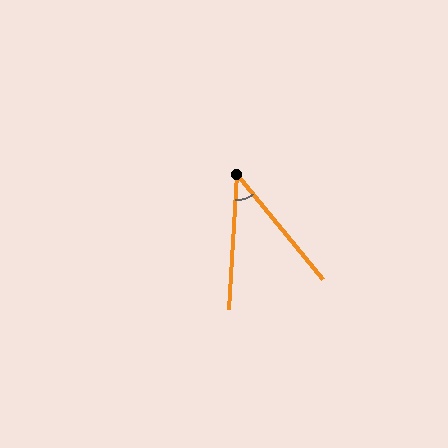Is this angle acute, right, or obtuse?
It is acute.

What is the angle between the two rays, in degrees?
Approximately 43 degrees.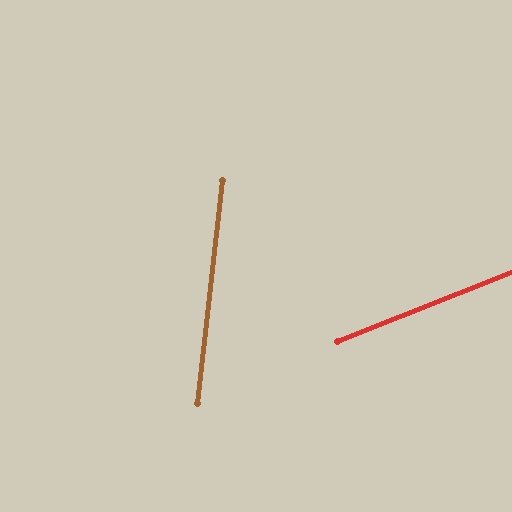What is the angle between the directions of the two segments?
Approximately 62 degrees.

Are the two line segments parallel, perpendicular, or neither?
Neither parallel nor perpendicular — they differ by about 62°.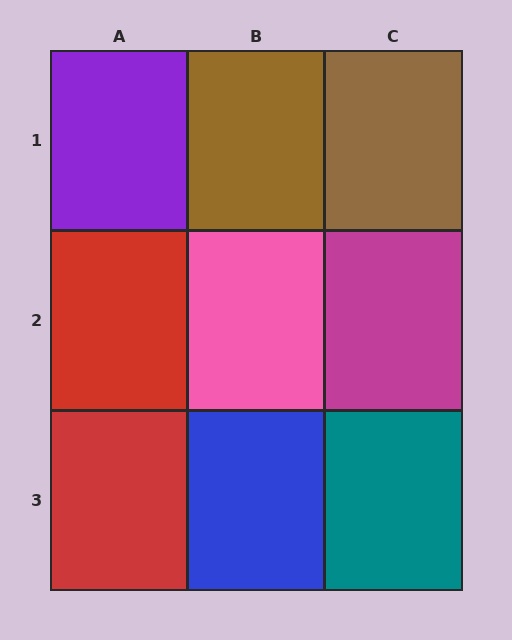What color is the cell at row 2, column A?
Red.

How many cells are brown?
2 cells are brown.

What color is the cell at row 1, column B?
Brown.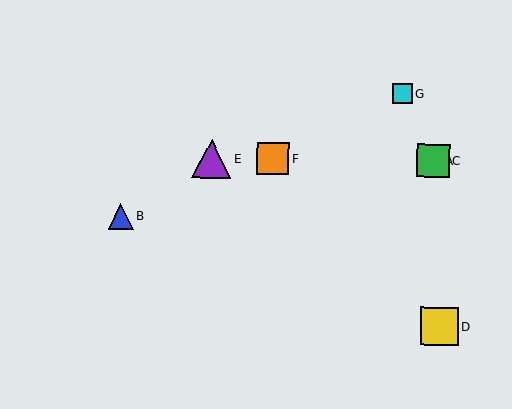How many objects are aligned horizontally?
4 objects (A, C, E, F) are aligned horizontally.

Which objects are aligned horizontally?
Objects A, C, E, F are aligned horizontally.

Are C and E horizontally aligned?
Yes, both are at y≈160.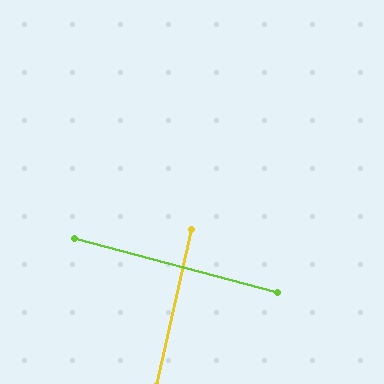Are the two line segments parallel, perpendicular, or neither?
Perpendicular — they meet at approximately 88°.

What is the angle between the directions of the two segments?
Approximately 88 degrees.